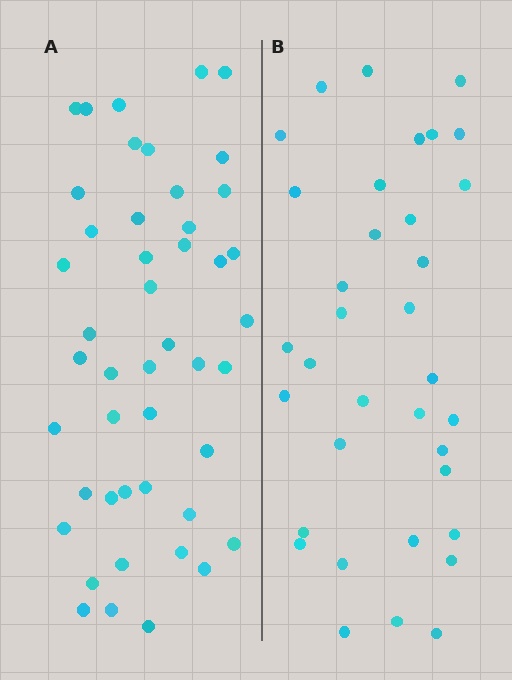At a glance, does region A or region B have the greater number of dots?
Region A (the left region) has more dots.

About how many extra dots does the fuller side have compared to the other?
Region A has roughly 12 or so more dots than region B.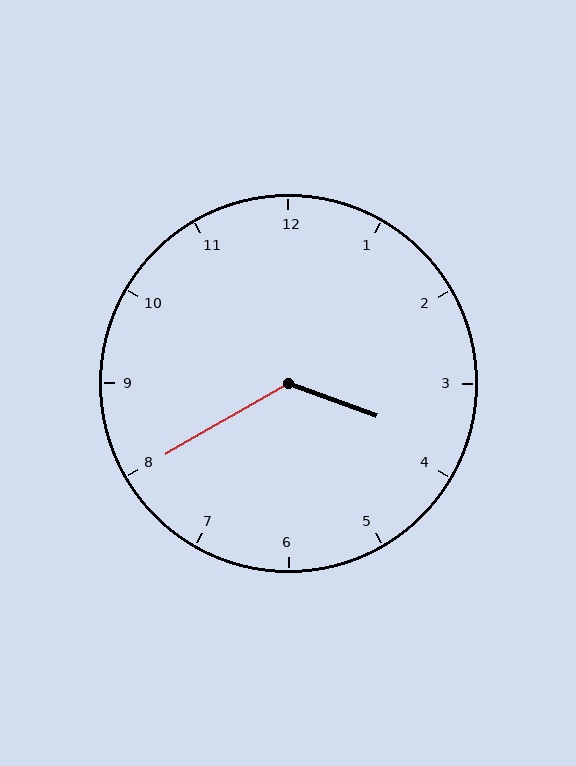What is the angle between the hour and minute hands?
Approximately 130 degrees.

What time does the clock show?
3:40.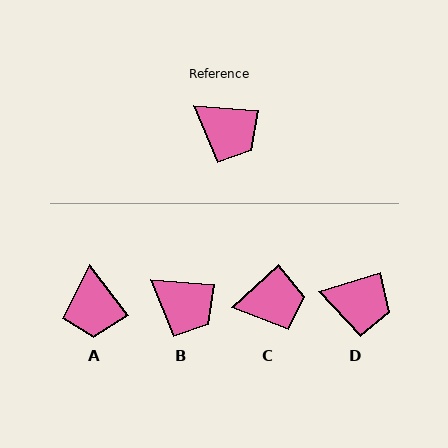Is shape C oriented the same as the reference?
No, it is off by about 47 degrees.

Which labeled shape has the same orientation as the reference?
B.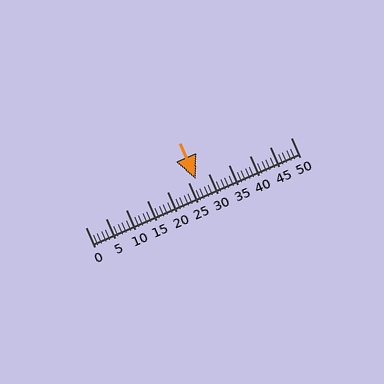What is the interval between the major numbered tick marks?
The major tick marks are spaced 5 units apart.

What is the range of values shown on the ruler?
The ruler shows values from 0 to 50.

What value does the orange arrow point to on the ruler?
The orange arrow points to approximately 27.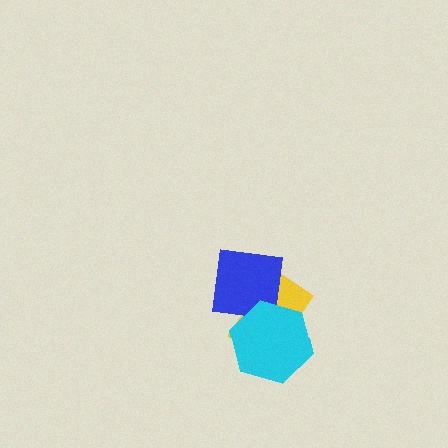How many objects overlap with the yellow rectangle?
2 objects overlap with the yellow rectangle.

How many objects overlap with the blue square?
2 objects overlap with the blue square.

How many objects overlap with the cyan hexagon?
2 objects overlap with the cyan hexagon.